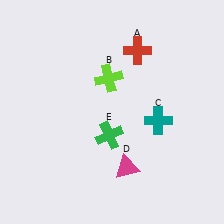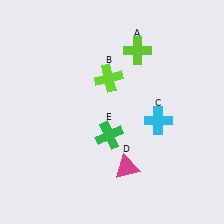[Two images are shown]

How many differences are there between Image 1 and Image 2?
There are 2 differences between the two images.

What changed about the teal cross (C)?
In Image 1, C is teal. In Image 2, it changed to cyan.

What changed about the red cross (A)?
In Image 1, A is red. In Image 2, it changed to lime.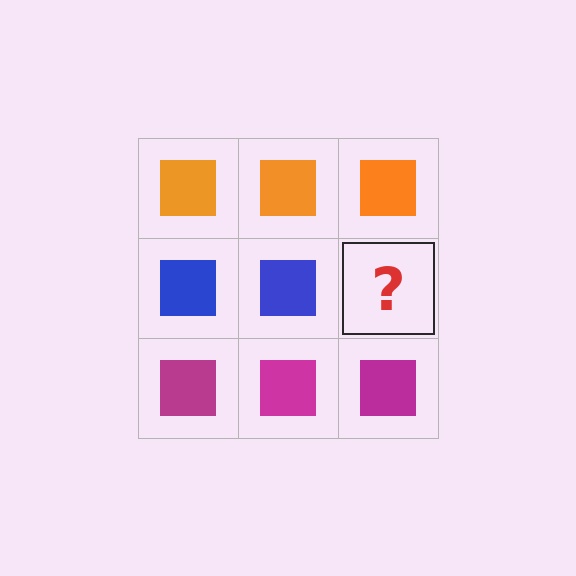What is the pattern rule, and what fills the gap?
The rule is that each row has a consistent color. The gap should be filled with a blue square.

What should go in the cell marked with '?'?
The missing cell should contain a blue square.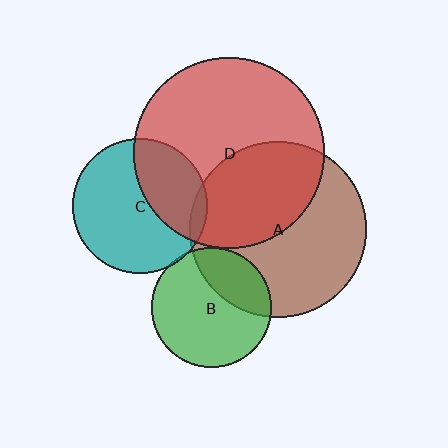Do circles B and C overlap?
Yes.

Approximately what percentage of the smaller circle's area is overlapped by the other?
Approximately 5%.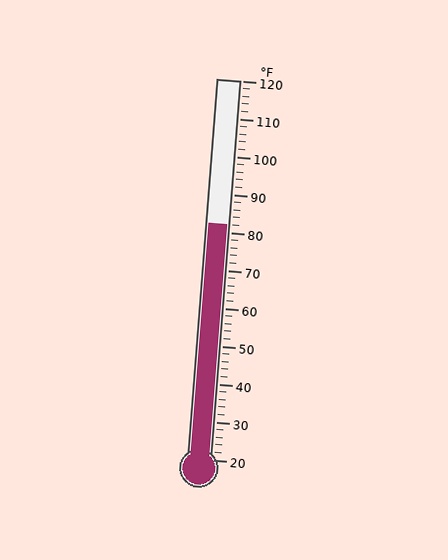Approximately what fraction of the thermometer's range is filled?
The thermometer is filled to approximately 60% of its range.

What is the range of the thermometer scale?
The thermometer scale ranges from 20°F to 120°F.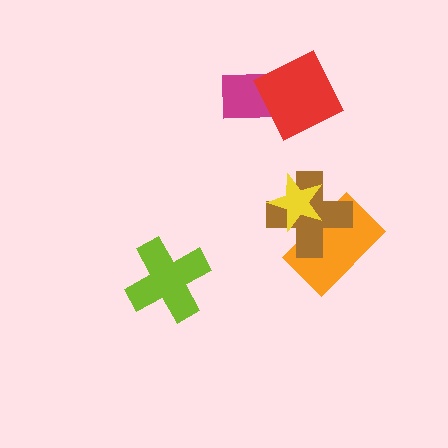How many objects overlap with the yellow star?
2 objects overlap with the yellow star.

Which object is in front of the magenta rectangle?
The red square is in front of the magenta rectangle.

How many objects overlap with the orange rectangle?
2 objects overlap with the orange rectangle.